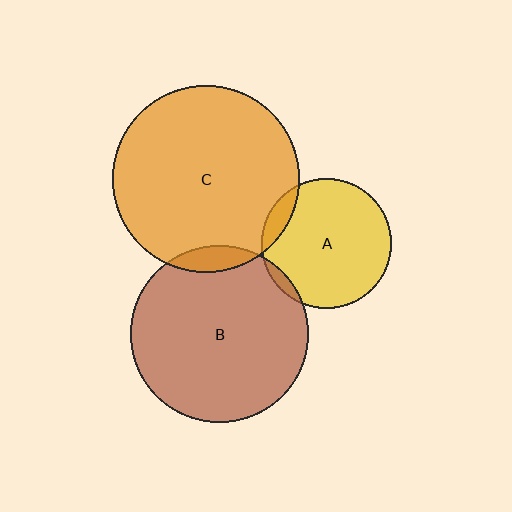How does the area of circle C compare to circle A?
Approximately 2.1 times.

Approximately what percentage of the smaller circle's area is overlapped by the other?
Approximately 5%.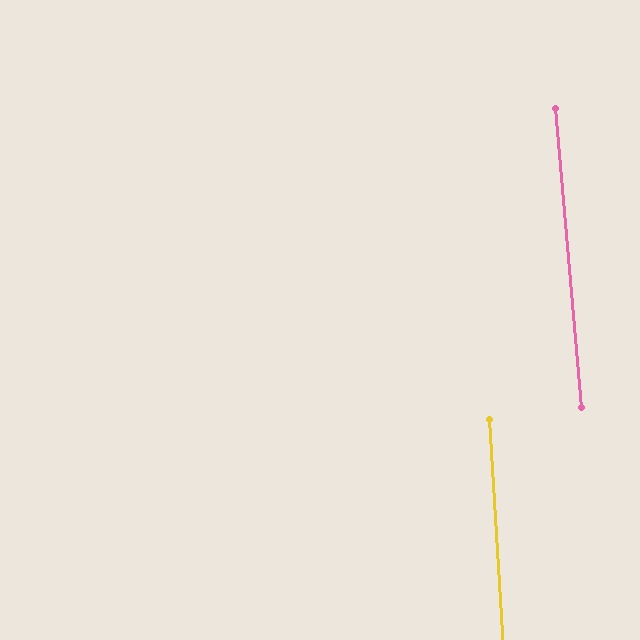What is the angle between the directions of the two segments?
Approximately 2 degrees.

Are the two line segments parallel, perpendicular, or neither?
Parallel — their directions differ by only 1.6°.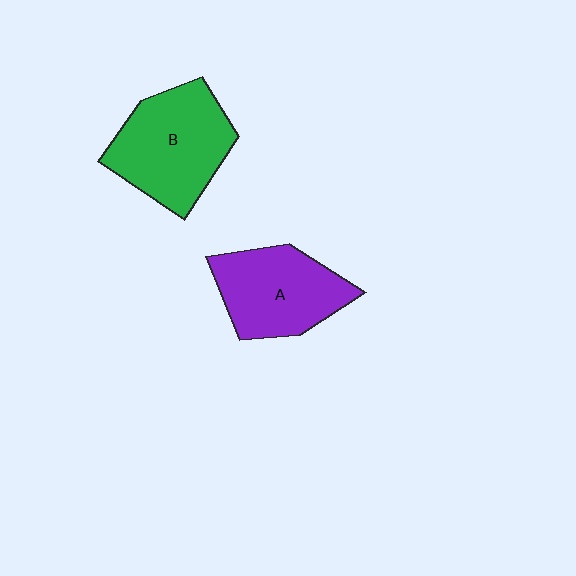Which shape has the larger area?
Shape B (green).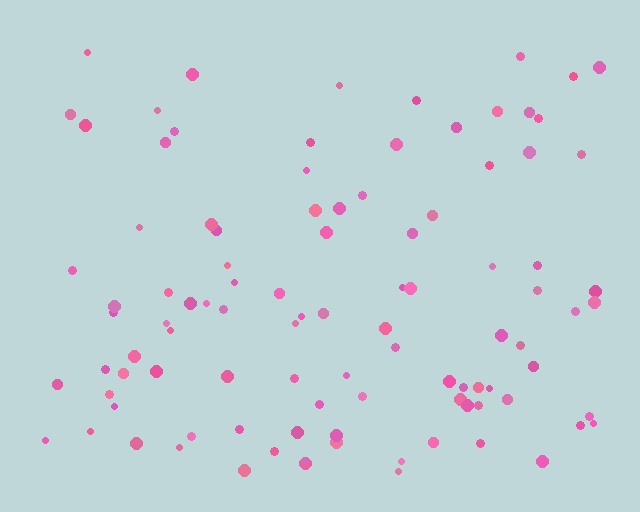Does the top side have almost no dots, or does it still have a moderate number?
Still a moderate number, just noticeably fewer than the bottom.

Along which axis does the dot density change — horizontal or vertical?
Vertical.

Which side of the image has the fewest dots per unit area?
The top.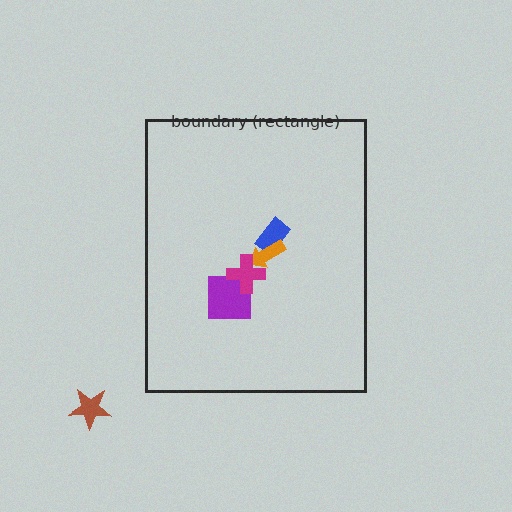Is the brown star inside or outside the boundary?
Outside.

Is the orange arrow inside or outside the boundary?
Inside.